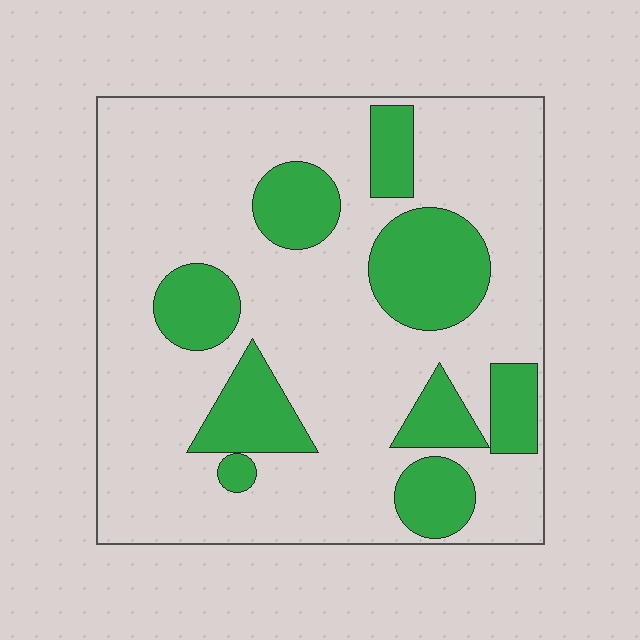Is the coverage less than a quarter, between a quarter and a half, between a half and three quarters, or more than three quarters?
Between a quarter and a half.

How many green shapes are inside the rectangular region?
9.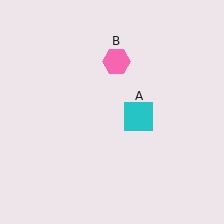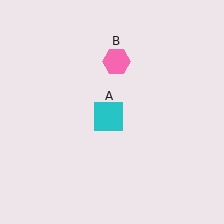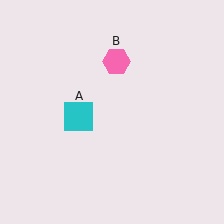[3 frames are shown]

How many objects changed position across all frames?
1 object changed position: cyan square (object A).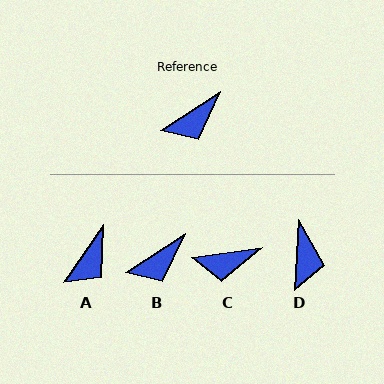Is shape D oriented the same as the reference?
No, it is off by about 54 degrees.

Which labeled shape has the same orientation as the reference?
B.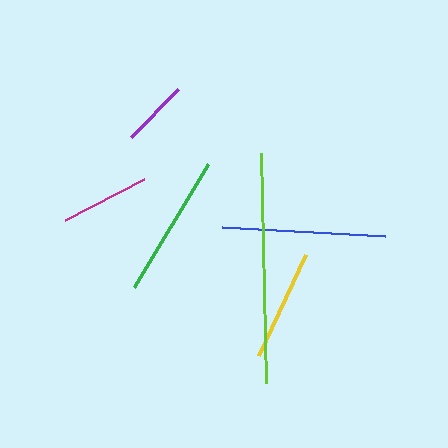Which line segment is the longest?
The lime line is the longest at approximately 230 pixels.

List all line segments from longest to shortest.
From longest to shortest: lime, blue, green, yellow, magenta, purple.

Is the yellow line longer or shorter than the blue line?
The blue line is longer than the yellow line.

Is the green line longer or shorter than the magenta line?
The green line is longer than the magenta line.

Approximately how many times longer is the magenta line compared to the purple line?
The magenta line is approximately 1.3 times the length of the purple line.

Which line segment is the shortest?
The purple line is the shortest at approximately 67 pixels.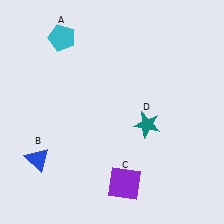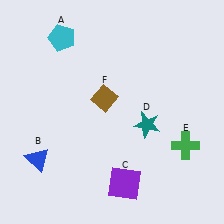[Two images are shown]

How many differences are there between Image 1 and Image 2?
There are 2 differences between the two images.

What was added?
A green cross (E), a brown diamond (F) were added in Image 2.